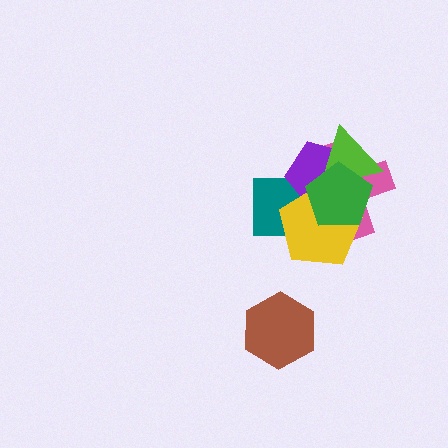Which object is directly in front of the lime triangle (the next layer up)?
The yellow pentagon is directly in front of the lime triangle.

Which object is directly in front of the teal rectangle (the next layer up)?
The purple pentagon is directly in front of the teal rectangle.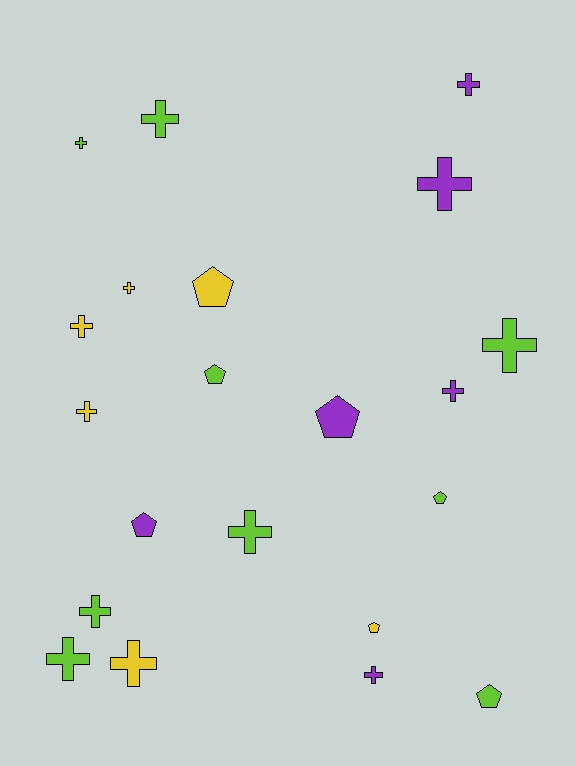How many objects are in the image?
There are 21 objects.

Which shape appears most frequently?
Cross, with 14 objects.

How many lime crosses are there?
There are 6 lime crosses.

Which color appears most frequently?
Lime, with 9 objects.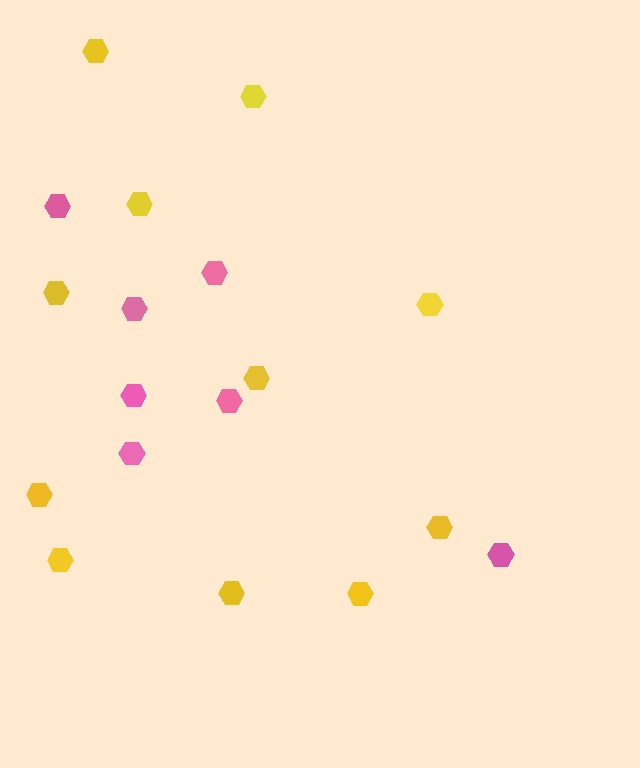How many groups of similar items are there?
There are 2 groups: one group of pink hexagons (7) and one group of yellow hexagons (11).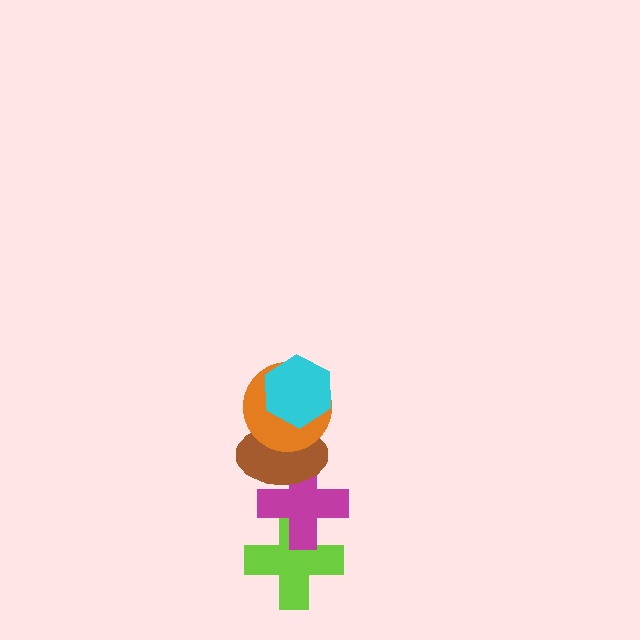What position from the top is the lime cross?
The lime cross is 5th from the top.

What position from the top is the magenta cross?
The magenta cross is 4th from the top.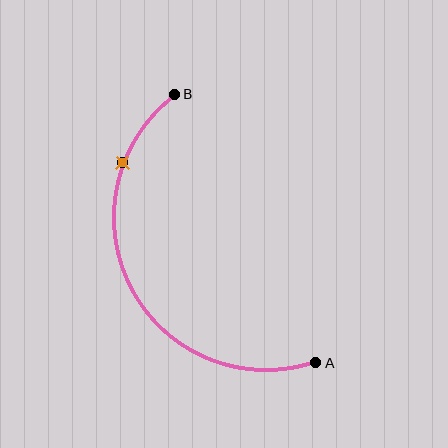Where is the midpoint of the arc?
The arc midpoint is the point on the curve farthest from the straight line joining A and B. It sits to the left of that line.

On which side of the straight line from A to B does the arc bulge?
The arc bulges to the left of the straight line connecting A and B.